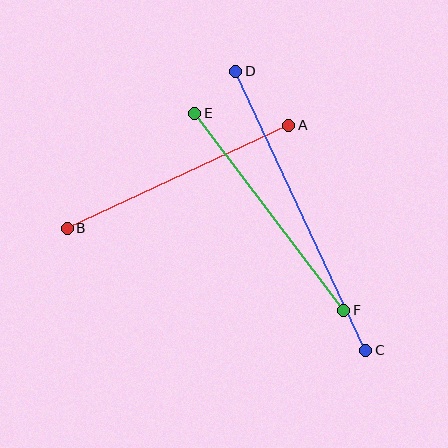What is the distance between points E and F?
The distance is approximately 247 pixels.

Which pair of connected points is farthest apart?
Points C and D are farthest apart.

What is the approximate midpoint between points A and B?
The midpoint is at approximately (178, 177) pixels.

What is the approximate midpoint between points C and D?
The midpoint is at approximately (301, 211) pixels.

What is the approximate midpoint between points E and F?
The midpoint is at approximately (269, 212) pixels.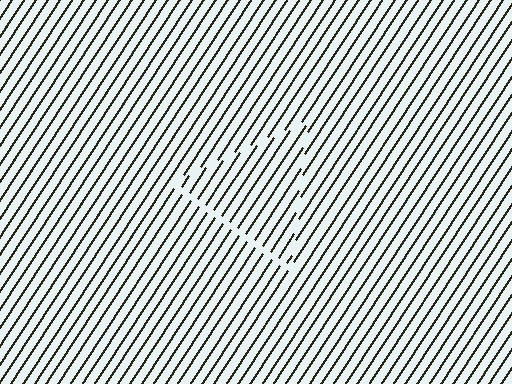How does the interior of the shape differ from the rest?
The interior of the shape contains the same grating, shifted by half a period — the contour is defined by the phase discontinuity where line-ends from the inner and outer gratings abut.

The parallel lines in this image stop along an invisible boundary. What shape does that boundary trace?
An illusory triangle. The interior of the shape contains the same grating, shifted by half a period — the contour is defined by the phase discontinuity where line-ends from the inner and outer gratings abut.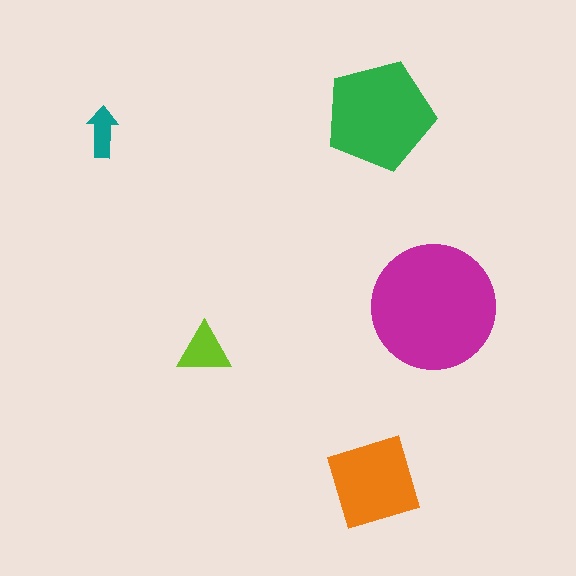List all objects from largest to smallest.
The magenta circle, the green pentagon, the orange square, the lime triangle, the teal arrow.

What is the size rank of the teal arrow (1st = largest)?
5th.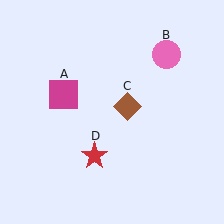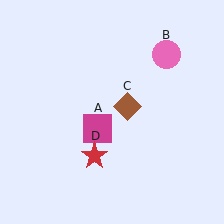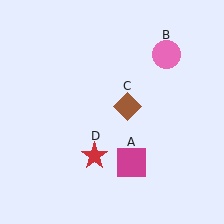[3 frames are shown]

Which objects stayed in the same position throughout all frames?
Pink circle (object B) and brown diamond (object C) and red star (object D) remained stationary.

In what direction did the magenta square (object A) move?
The magenta square (object A) moved down and to the right.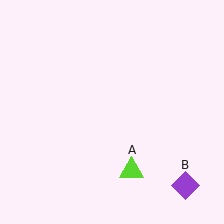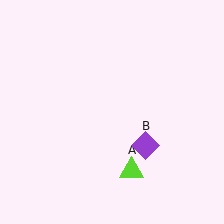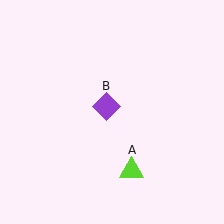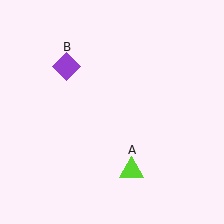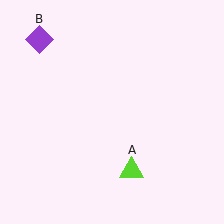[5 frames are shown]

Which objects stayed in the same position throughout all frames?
Lime triangle (object A) remained stationary.